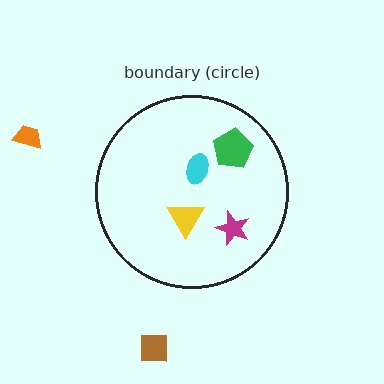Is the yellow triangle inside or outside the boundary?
Inside.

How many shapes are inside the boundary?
4 inside, 2 outside.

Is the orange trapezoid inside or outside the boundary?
Outside.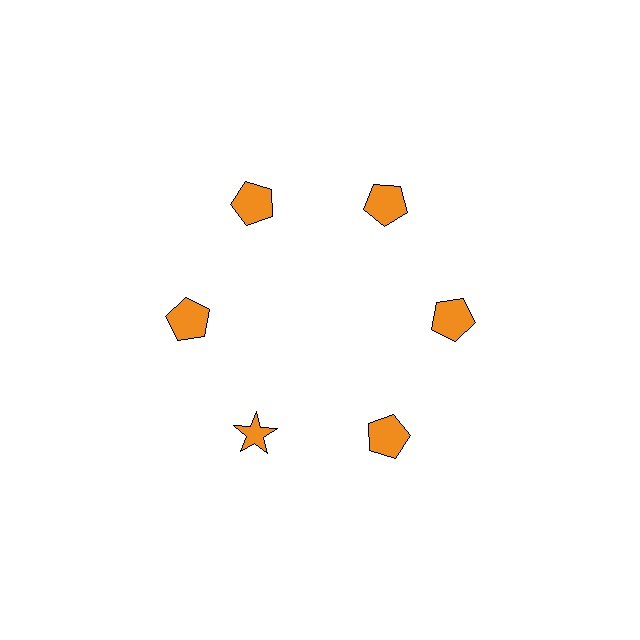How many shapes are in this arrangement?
There are 6 shapes arranged in a ring pattern.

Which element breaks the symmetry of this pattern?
The orange star at roughly the 7 o'clock position breaks the symmetry. All other shapes are orange pentagons.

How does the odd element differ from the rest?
It has a different shape: star instead of pentagon.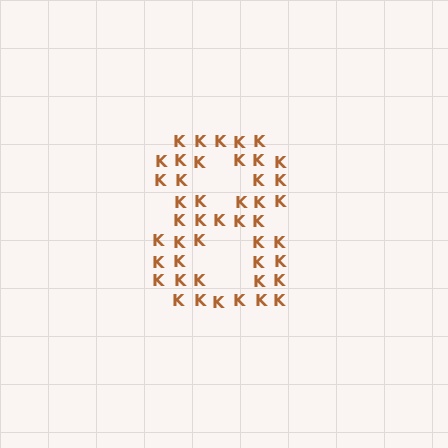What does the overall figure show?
The overall figure shows the digit 8.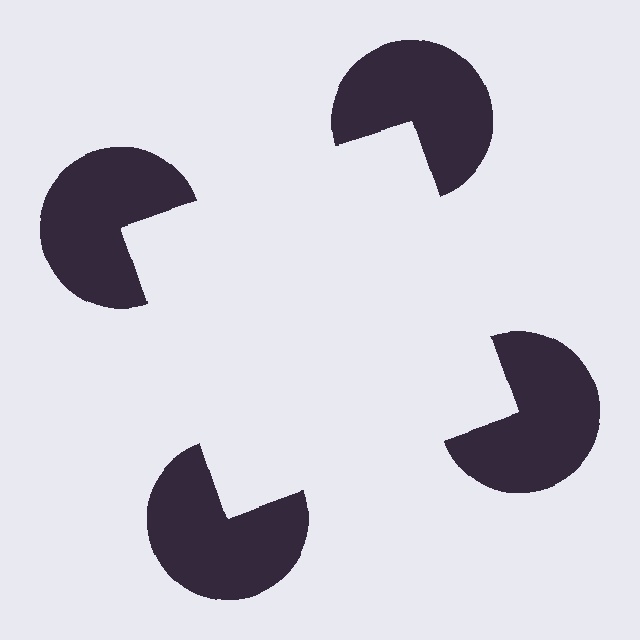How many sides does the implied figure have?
4 sides.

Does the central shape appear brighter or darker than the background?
It typically appears slightly brighter than the background, even though no actual brightness change is drawn.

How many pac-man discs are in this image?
There are 4 — one at each vertex of the illusory square.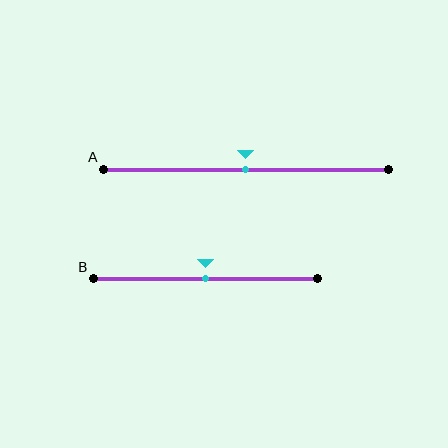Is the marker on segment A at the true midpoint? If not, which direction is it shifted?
Yes, the marker on segment A is at the true midpoint.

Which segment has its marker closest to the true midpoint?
Segment A has its marker closest to the true midpoint.